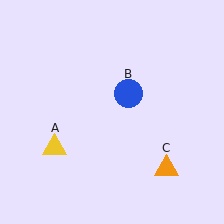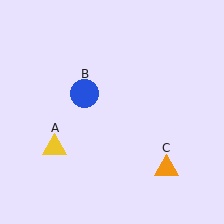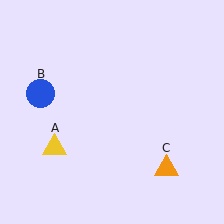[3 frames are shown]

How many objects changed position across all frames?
1 object changed position: blue circle (object B).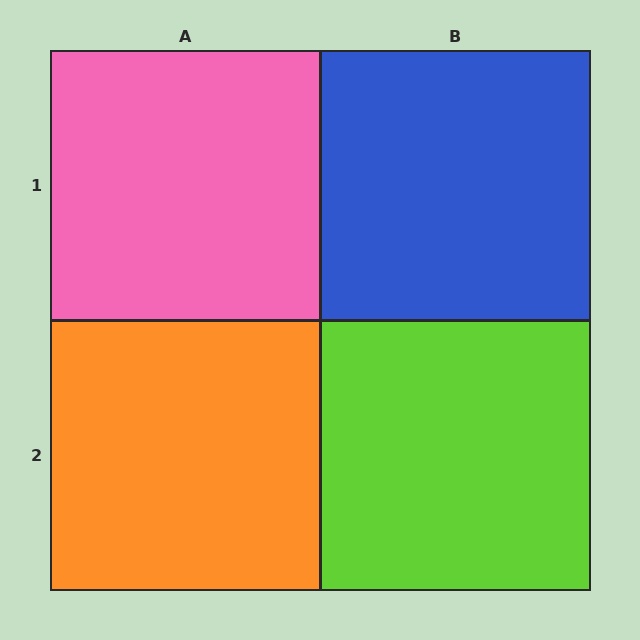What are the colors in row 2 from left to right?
Orange, lime.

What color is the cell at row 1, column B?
Blue.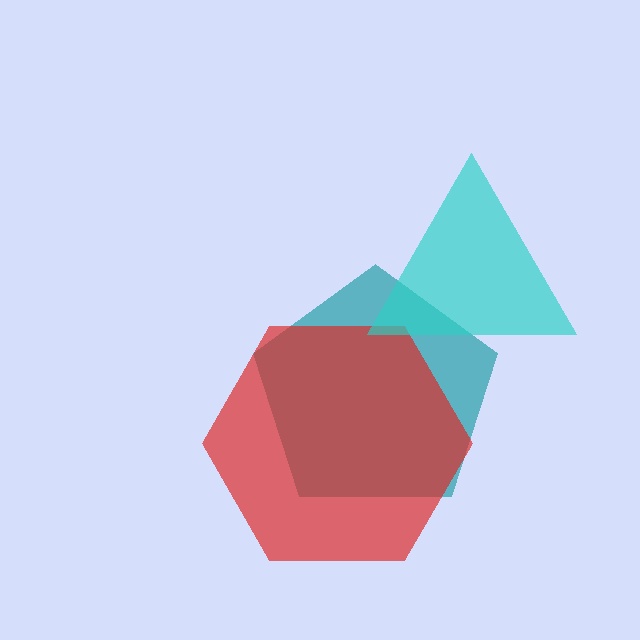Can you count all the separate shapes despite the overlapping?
Yes, there are 3 separate shapes.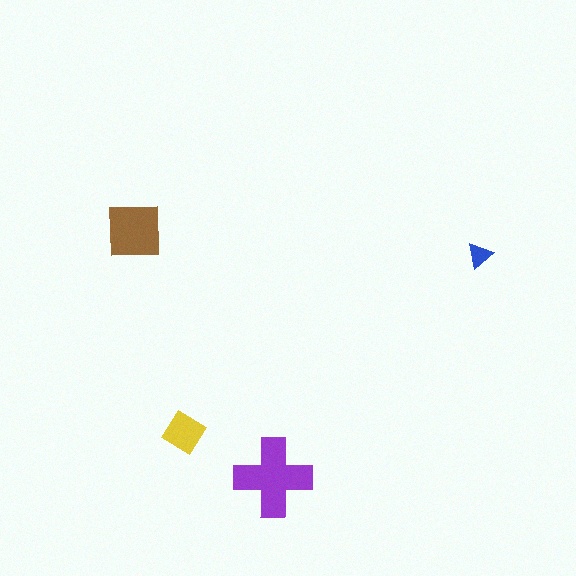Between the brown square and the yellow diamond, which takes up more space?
The brown square.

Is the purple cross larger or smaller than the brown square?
Larger.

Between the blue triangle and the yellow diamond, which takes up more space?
The yellow diamond.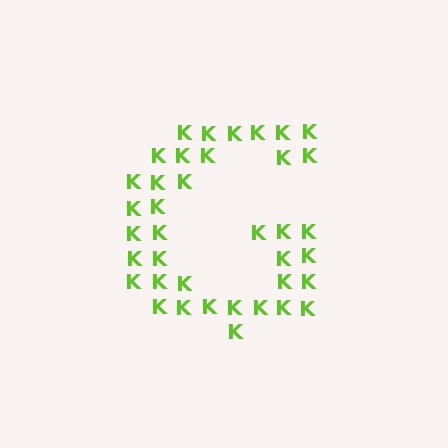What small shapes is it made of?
It is made of small letter K's.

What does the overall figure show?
The overall figure shows the letter G.